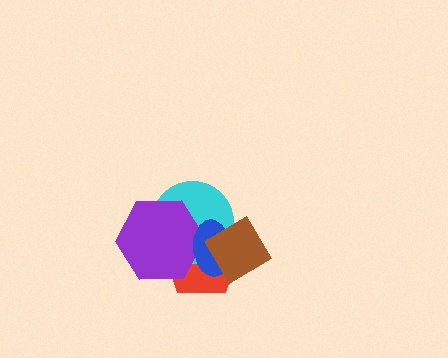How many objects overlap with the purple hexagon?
3 objects overlap with the purple hexagon.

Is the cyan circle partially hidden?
Yes, it is partially covered by another shape.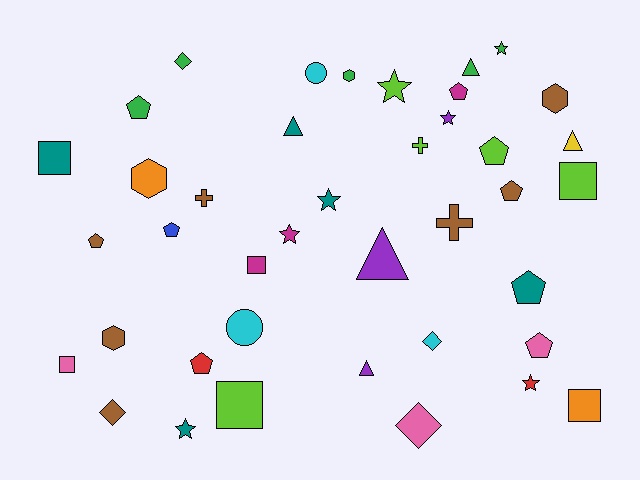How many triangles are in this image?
There are 5 triangles.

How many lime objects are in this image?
There are 5 lime objects.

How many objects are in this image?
There are 40 objects.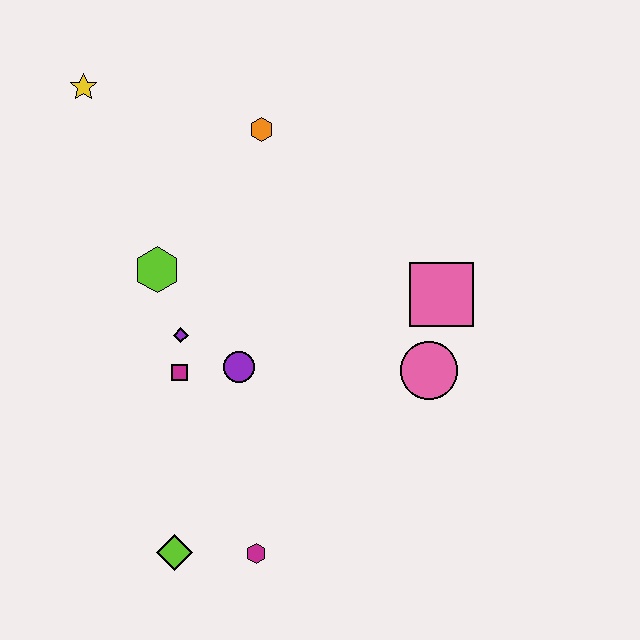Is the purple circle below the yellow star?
Yes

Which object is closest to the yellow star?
The orange hexagon is closest to the yellow star.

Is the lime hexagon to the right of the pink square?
No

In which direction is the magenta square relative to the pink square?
The magenta square is to the left of the pink square.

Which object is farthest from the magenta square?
The yellow star is farthest from the magenta square.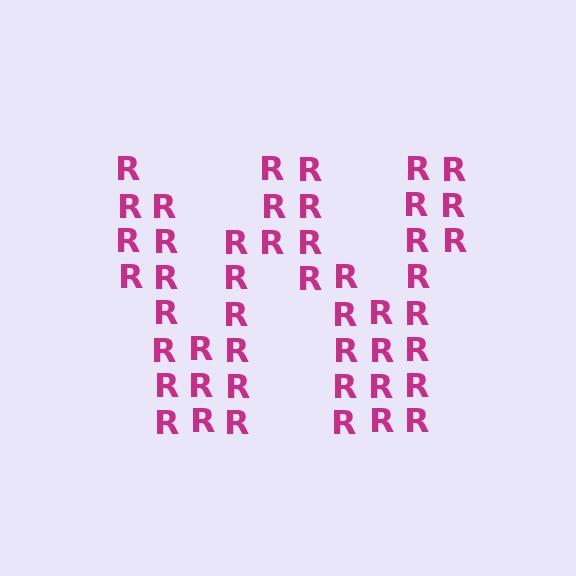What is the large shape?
The large shape is the letter W.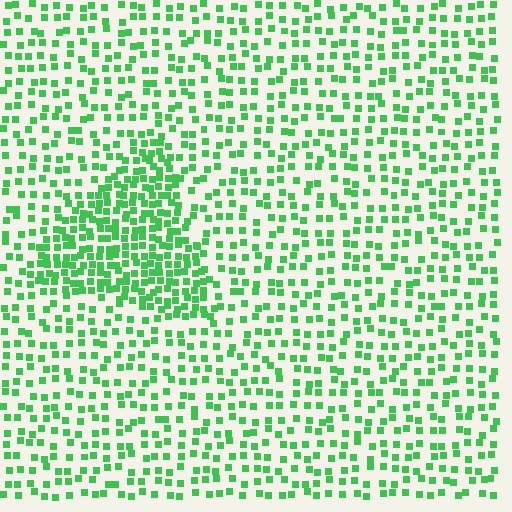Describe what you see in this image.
The image contains small green elements arranged at two different densities. A triangle-shaped region is visible where the elements are more densely packed than the surrounding area.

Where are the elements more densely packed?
The elements are more densely packed inside the triangle boundary.